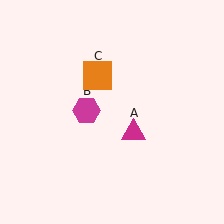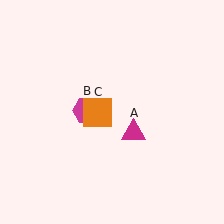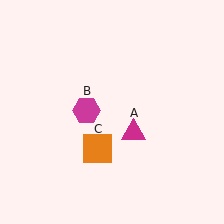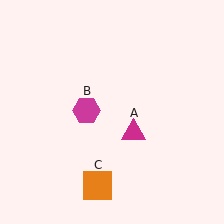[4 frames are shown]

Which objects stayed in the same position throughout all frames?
Magenta triangle (object A) and magenta hexagon (object B) remained stationary.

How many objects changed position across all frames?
1 object changed position: orange square (object C).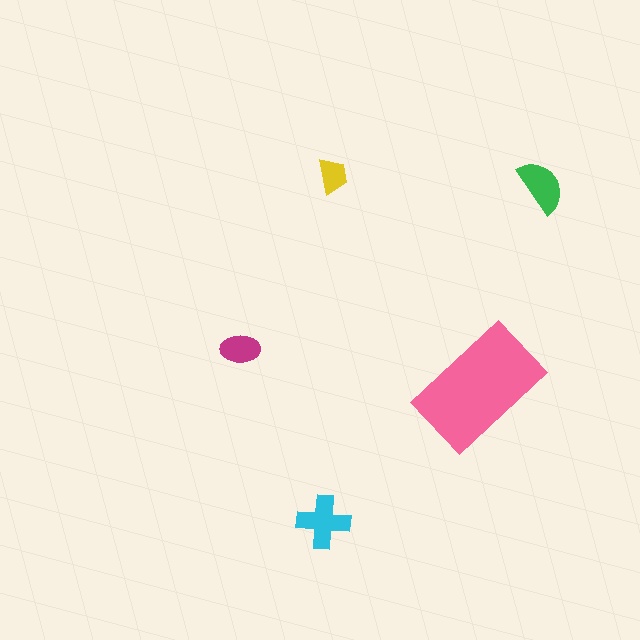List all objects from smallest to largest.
The yellow trapezoid, the magenta ellipse, the green semicircle, the cyan cross, the pink rectangle.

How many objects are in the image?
There are 5 objects in the image.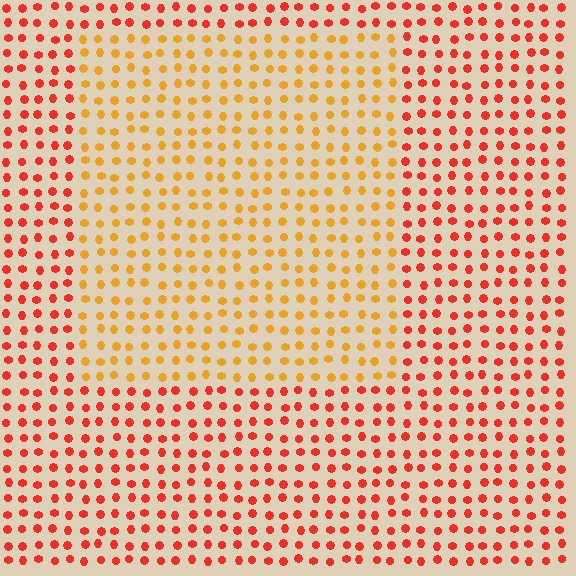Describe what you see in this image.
The image is filled with small red elements in a uniform arrangement. A rectangle-shaped region is visible where the elements are tinted to a slightly different hue, forming a subtle color boundary.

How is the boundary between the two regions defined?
The boundary is defined purely by a slight shift in hue (about 35 degrees). Spacing, size, and orientation are identical on both sides.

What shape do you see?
I see a rectangle.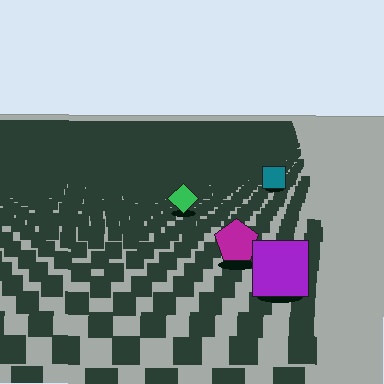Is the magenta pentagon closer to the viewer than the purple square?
No. The purple square is closer — you can tell from the texture gradient: the ground texture is coarser near it.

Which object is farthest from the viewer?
The teal square is farthest from the viewer. It appears smaller and the ground texture around it is denser.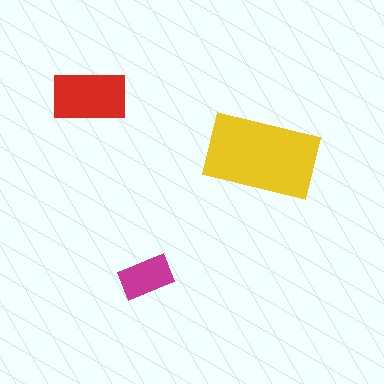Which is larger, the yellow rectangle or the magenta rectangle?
The yellow one.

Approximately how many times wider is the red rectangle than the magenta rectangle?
About 1.5 times wider.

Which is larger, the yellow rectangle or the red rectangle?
The yellow one.